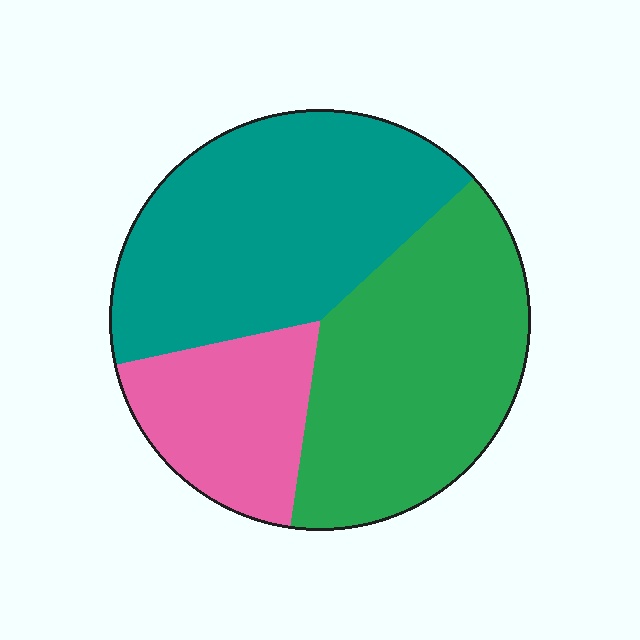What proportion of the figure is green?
Green covers 39% of the figure.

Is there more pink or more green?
Green.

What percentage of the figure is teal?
Teal takes up between a third and a half of the figure.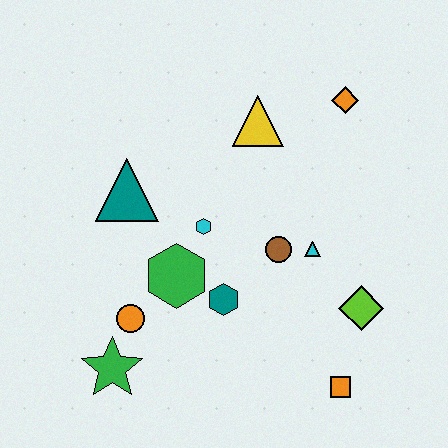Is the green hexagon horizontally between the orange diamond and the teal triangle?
Yes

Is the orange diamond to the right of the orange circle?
Yes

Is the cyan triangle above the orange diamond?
No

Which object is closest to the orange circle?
The green star is closest to the orange circle.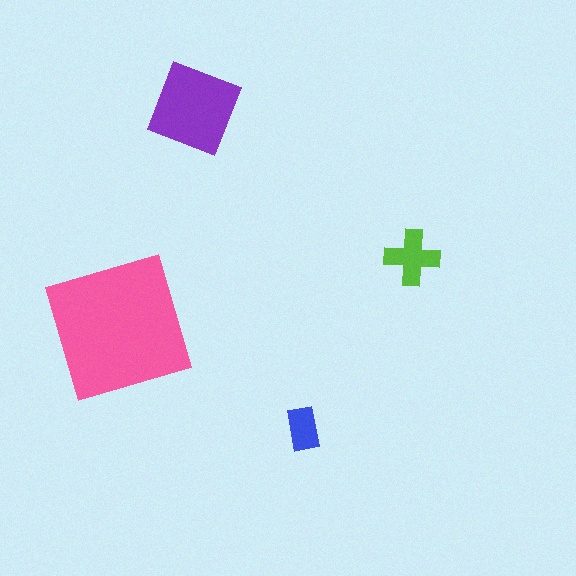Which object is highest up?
The purple diamond is topmost.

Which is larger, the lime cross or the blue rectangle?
The lime cross.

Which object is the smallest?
The blue rectangle.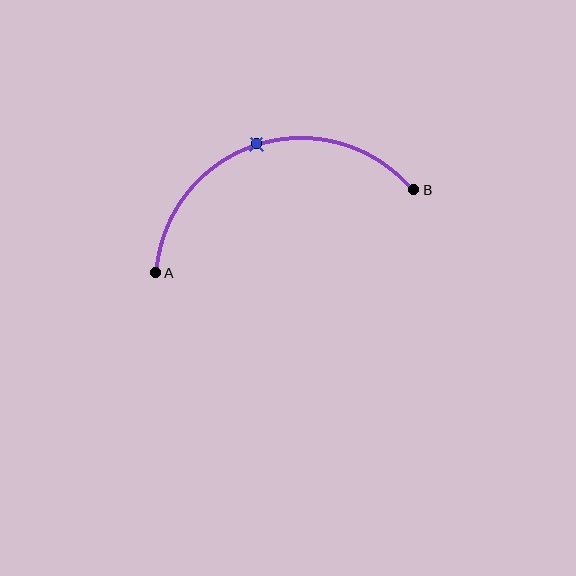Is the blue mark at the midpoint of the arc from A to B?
Yes. The blue mark lies on the arc at equal arc-length from both A and B — it is the arc midpoint.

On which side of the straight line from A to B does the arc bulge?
The arc bulges above the straight line connecting A and B.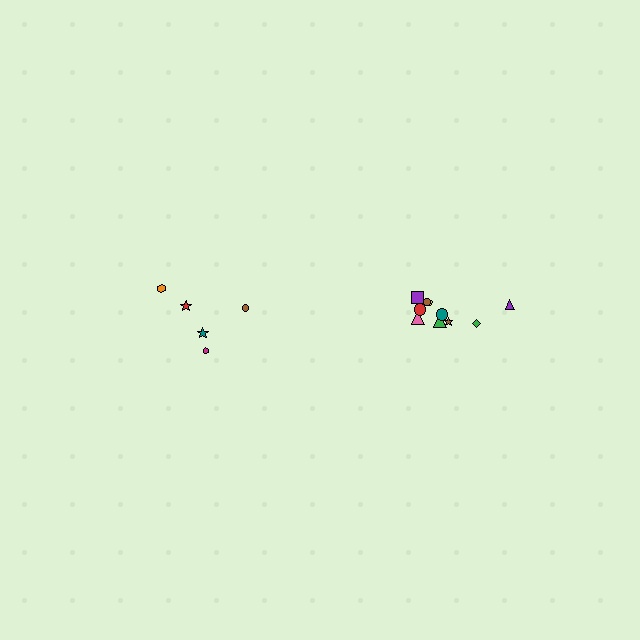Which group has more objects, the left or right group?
The right group.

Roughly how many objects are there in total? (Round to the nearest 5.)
Roughly 15 objects in total.